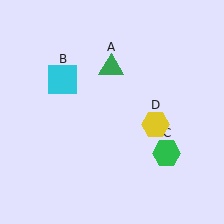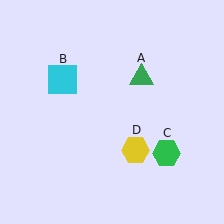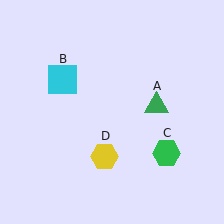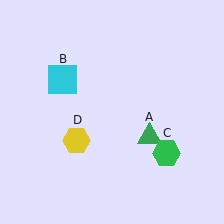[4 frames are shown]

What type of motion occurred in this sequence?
The green triangle (object A), yellow hexagon (object D) rotated clockwise around the center of the scene.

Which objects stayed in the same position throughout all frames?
Cyan square (object B) and green hexagon (object C) remained stationary.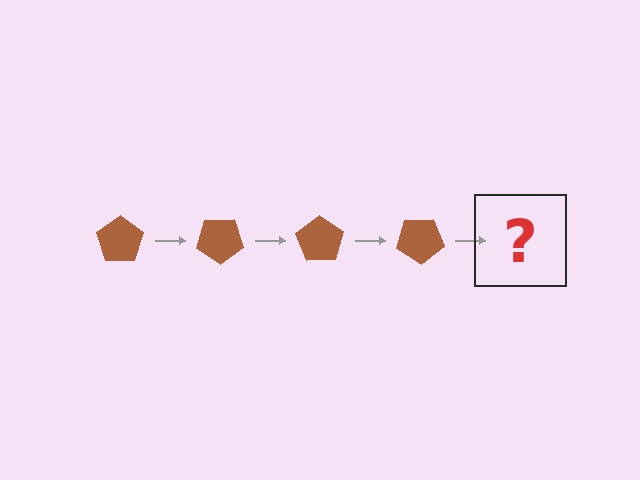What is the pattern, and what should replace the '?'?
The pattern is that the pentagon rotates 35 degrees each step. The '?' should be a brown pentagon rotated 140 degrees.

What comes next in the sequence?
The next element should be a brown pentagon rotated 140 degrees.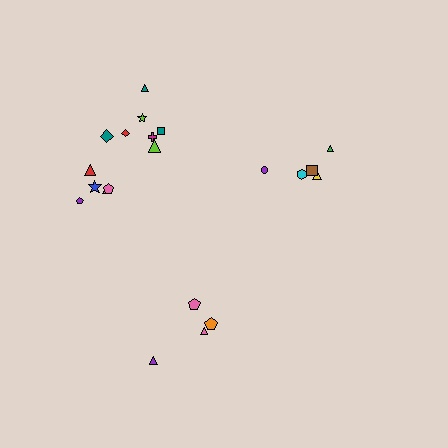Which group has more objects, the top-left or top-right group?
The top-left group.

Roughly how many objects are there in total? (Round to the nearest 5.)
Roughly 20 objects in total.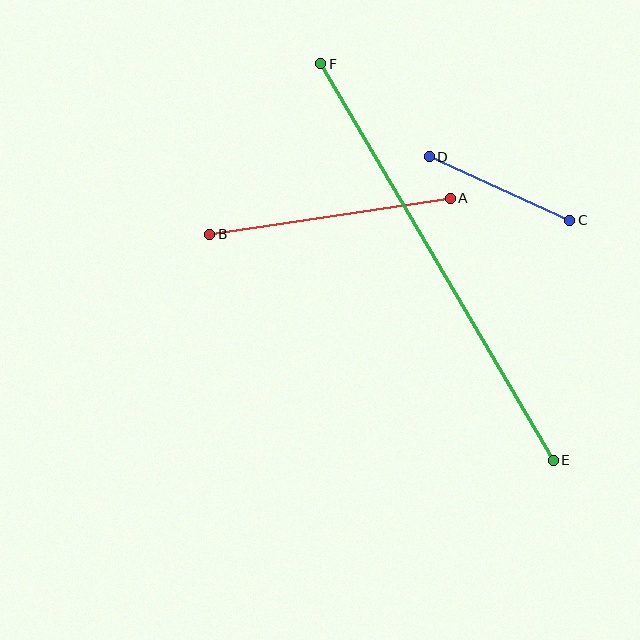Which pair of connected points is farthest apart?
Points E and F are farthest apart.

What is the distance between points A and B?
The distance is approximately 243 pixels.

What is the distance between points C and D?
The distance is approximately 154 pixels.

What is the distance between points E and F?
The distance is approximately 459 pixels.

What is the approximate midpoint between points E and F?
The midpoint is at approximately (437, 262) pixels.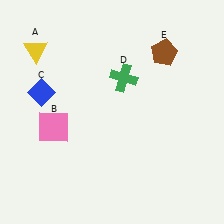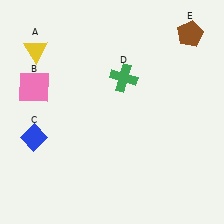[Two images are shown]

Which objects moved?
The objects that moved are: the pink square (B), the blue diamond (C), the brown pentagon (E).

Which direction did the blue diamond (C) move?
The blue diamond (C) moved down.